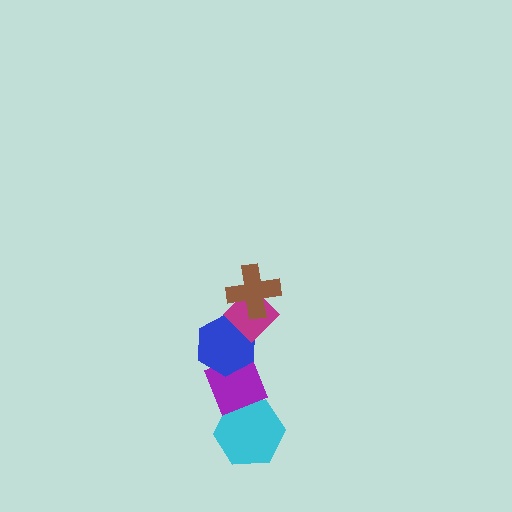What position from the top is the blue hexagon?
The blue hexagon is 3rd from the top.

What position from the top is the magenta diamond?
The magenta diamond is 2nd from the top.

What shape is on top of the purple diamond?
The blue hexagon is on top of the purple diamond.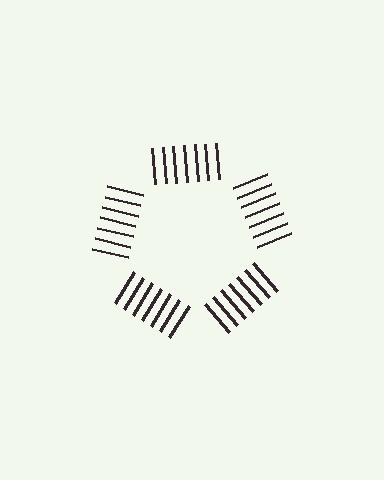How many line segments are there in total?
35 — 7 along each of the 5 edges.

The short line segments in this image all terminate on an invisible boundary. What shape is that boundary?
An illusory pentagon — the line segments terminate on its edges but no continuous stroke is drawn.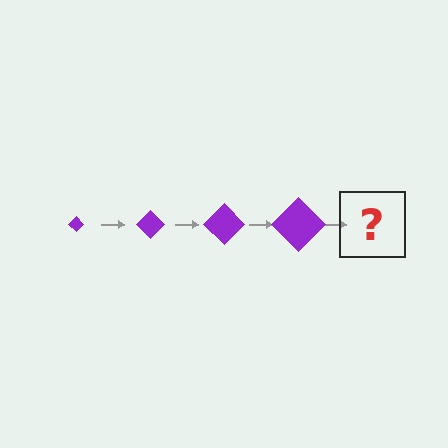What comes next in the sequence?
The next element should be a purple diamond, larger than the previous one.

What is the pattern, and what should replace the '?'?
The pattern is that the diamond gets progressively larger each step. The '?' should be a purple diamond, larger than the previous one.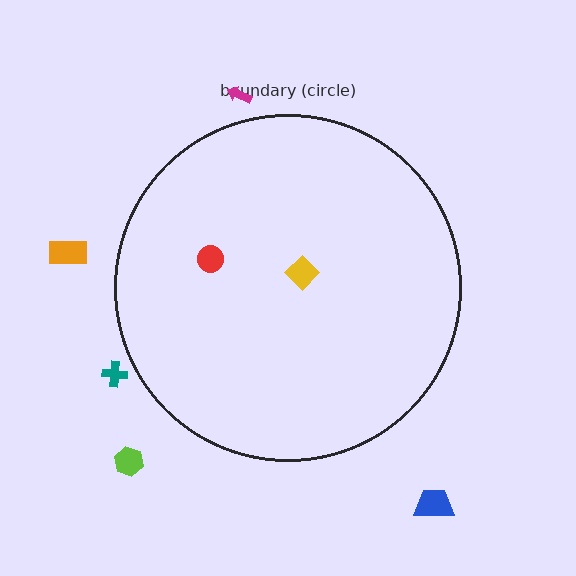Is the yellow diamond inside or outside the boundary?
Inside.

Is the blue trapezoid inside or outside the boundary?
Outside.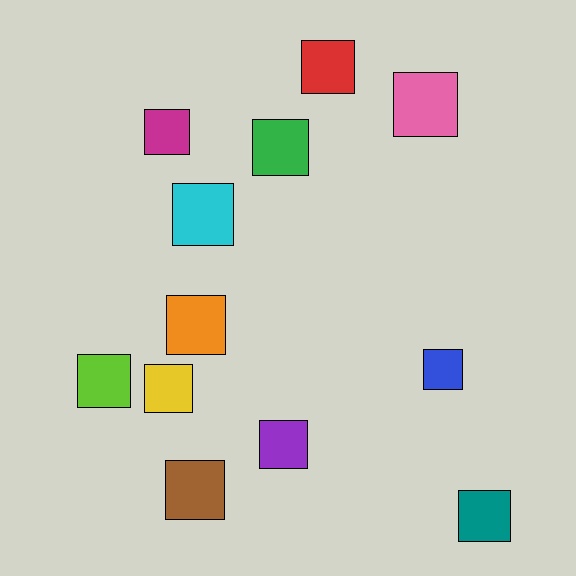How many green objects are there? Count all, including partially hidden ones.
There is 1 green object.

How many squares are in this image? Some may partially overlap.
There are 12 squares.